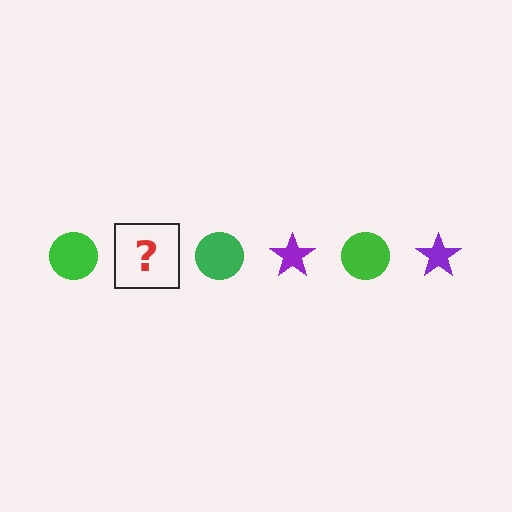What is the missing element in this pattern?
The missing element is a purple star.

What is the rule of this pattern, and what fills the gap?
The rule is that the pattern alternates between green circle and purple star. The gap should be filled with a purple star.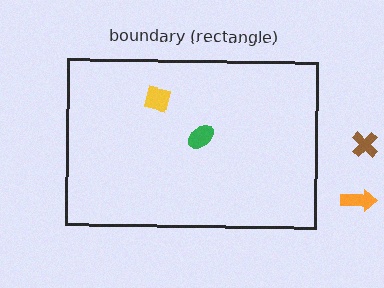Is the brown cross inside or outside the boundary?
Outside.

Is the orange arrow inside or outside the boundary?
Outside.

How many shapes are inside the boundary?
2 inside, 2 outside.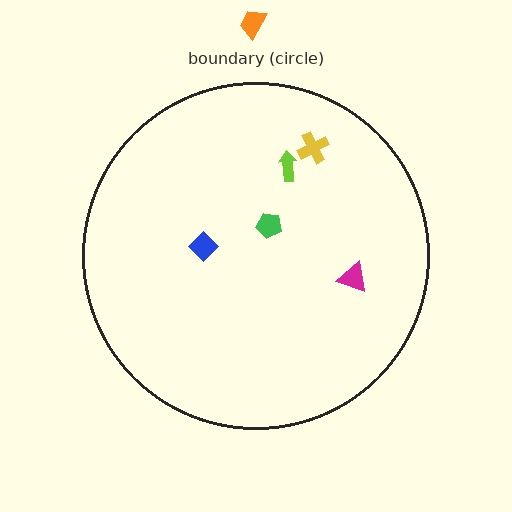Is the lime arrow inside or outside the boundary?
Inside.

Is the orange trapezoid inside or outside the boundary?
Outside.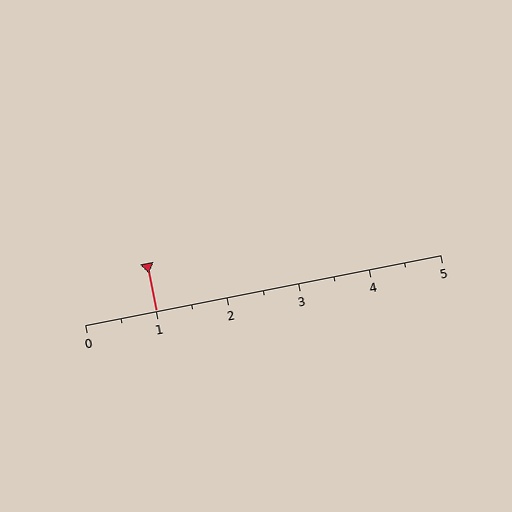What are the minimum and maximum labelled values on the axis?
The axis runs from 0 to 5.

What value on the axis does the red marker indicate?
The marker indicates approximately 1.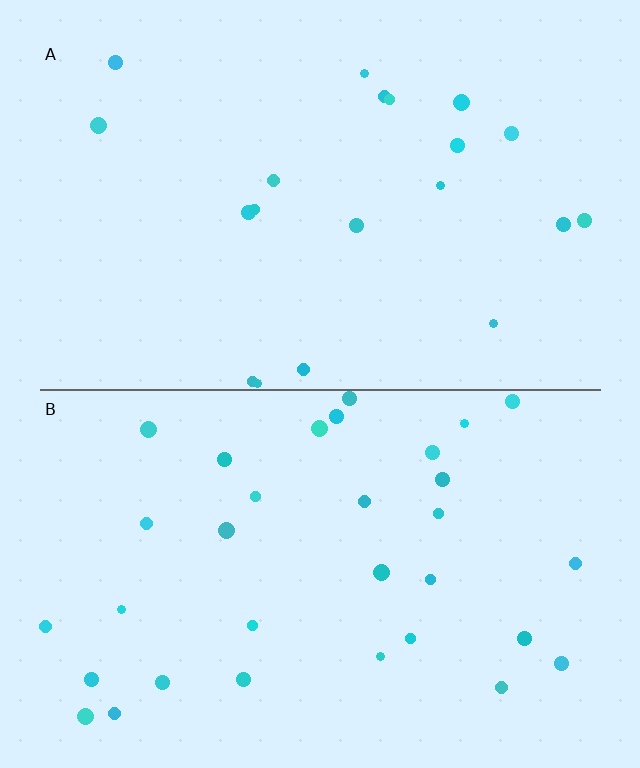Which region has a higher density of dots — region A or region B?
B (the bottom).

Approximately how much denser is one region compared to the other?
Approximately 1.6× — region B over region A.